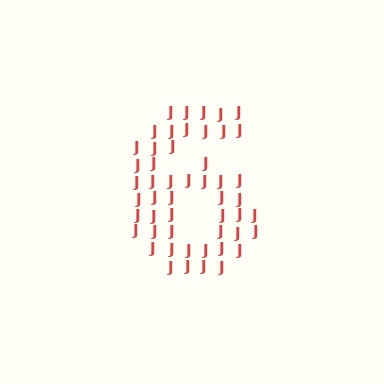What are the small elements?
The small elements are letter J's.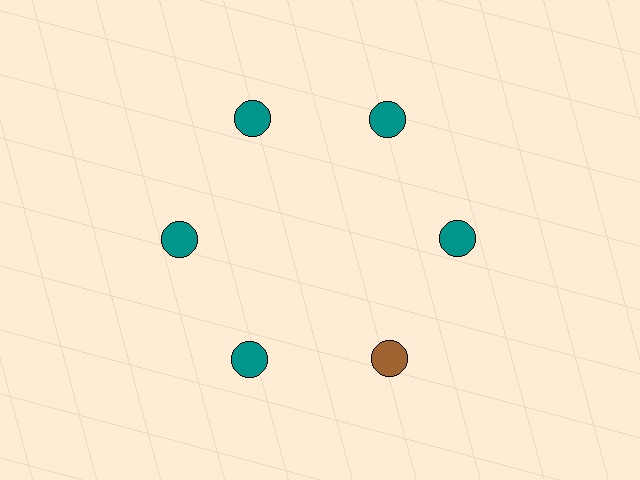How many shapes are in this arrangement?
There are 6 shapes arranged in a ring pattern.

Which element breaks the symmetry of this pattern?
The brown circle at roughly the 5 o'clock position breaks the symmetry. All other shapes are teal circles.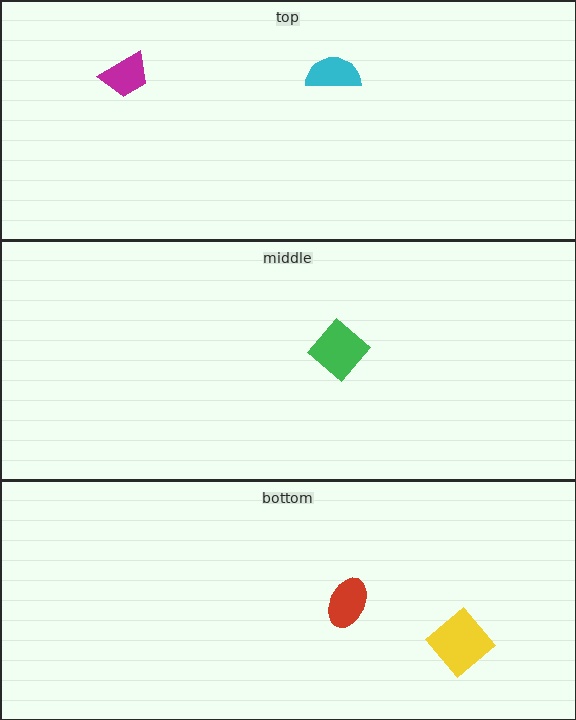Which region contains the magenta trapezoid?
The top region.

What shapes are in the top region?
The magenta trapezoid, the cyan semicircle.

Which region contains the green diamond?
The middle region.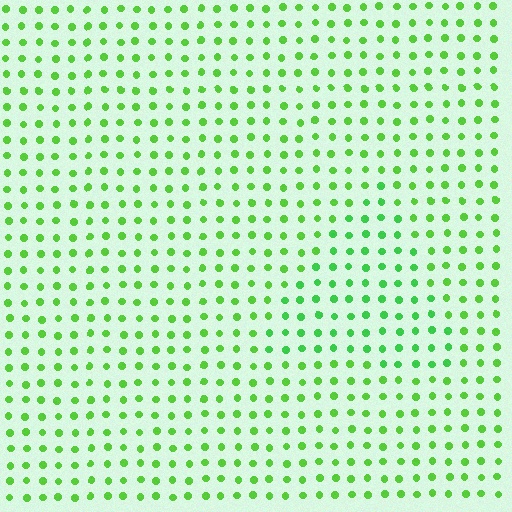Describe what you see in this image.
The image is filled with small lime elements in a uniform arrangement. A triangle-shaped region is visible where the elements are tinted to a slightly different hue, forming a subtle color boundary.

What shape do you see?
I see a triangle.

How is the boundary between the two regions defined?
The boundary is defined purely by a slight shift in hue (about 19 degrees). Spacing, size, and orientation are identical on both sides.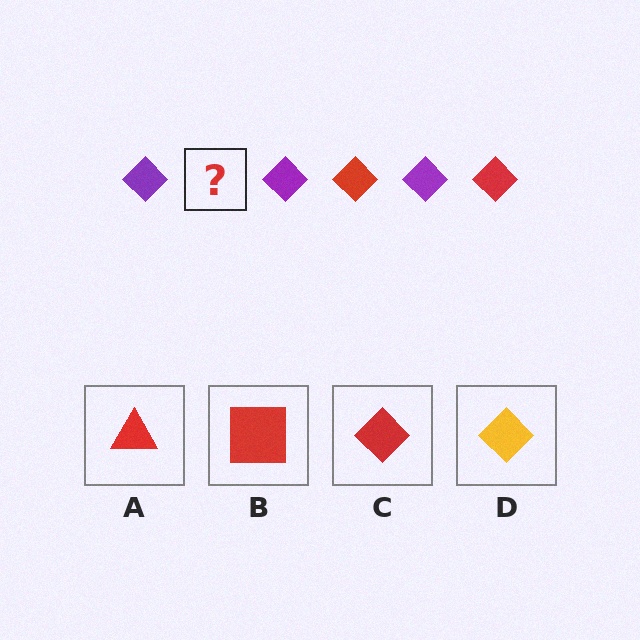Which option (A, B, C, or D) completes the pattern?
C.